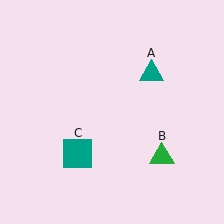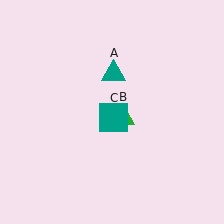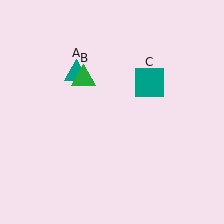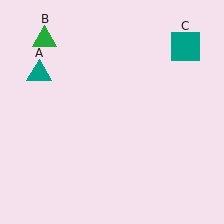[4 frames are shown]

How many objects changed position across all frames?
3 objects changed position: teal triangle (object A), green triangle (object B), teal square (object C).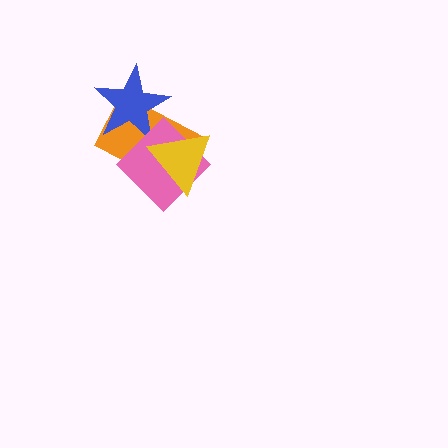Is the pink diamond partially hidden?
Yes, it is partially covered by another shape.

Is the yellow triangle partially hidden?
No, no other shape covers it.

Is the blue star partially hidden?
Yes, it is partially covered by another shape.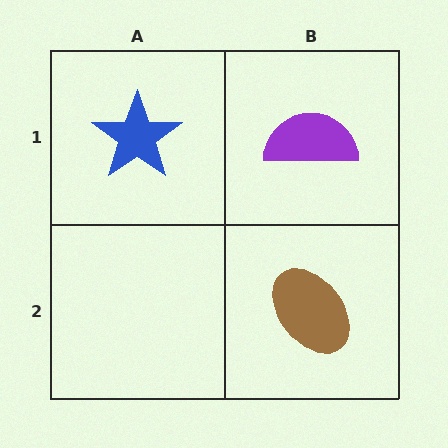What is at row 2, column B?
A brown ellipse.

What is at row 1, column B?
A purple semicircle.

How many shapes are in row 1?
2 shapes.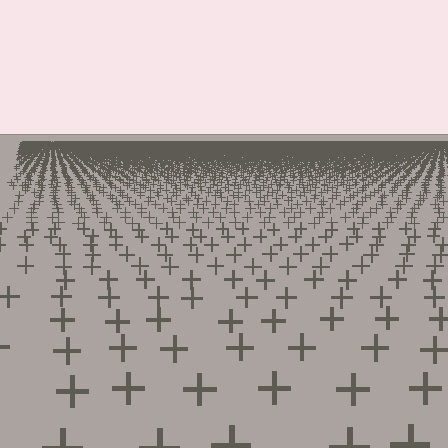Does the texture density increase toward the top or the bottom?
Density increases toward the top.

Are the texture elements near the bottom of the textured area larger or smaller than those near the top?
Larger. Near the bottom, elements are closer to the viewer and appear at a bigger on-screen size.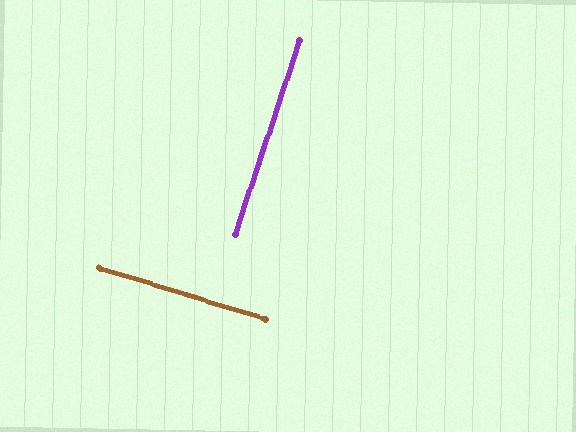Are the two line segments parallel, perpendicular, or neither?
Perpendicular — they meet at approximately 89°.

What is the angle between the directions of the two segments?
Approximately 89 degrees.